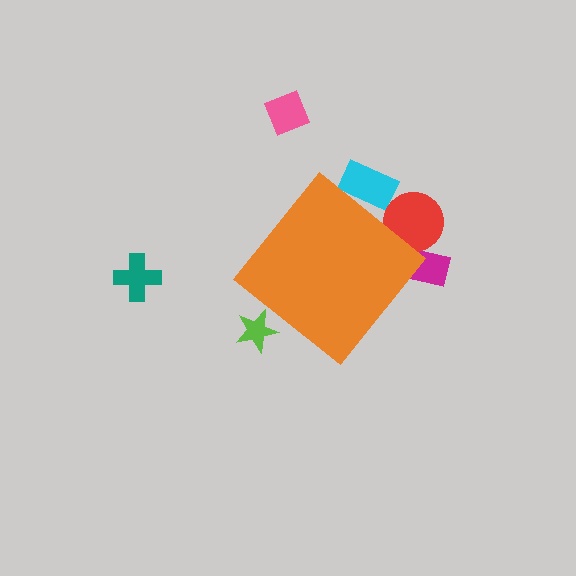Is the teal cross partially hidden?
No, the teal cross is fully visible.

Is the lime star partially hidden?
Yes, the lime star is partially hidden behind the orange diamond.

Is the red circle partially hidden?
Yes, the red circle is partially hidden behind the orange diamond.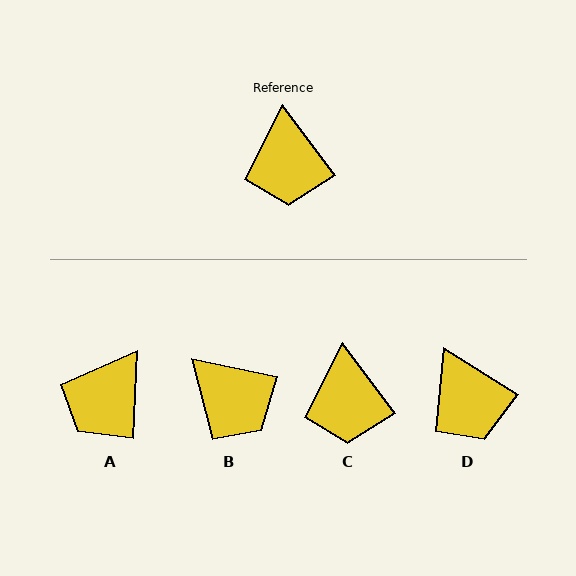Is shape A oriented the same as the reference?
No, it is off by about 40 degrees.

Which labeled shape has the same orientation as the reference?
C.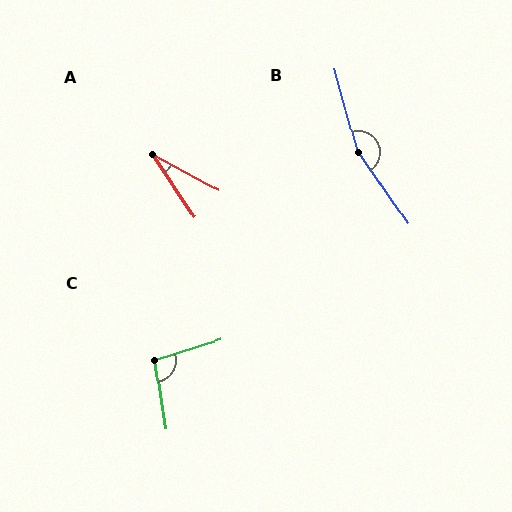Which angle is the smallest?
A, at approximately 28 degrees.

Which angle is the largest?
B, at approximately 161 degrees.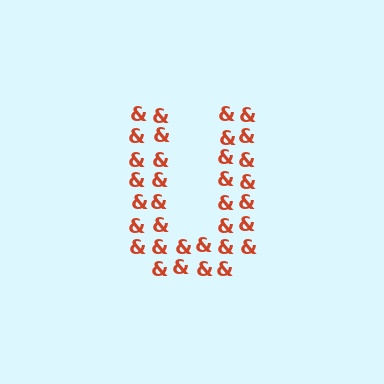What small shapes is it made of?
It is made of small ampersands.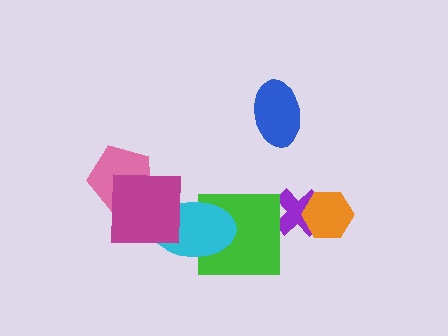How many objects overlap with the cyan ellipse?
2 objects overlap with the cyan ellipse.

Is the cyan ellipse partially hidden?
Yes, it is partially covered by another shape.